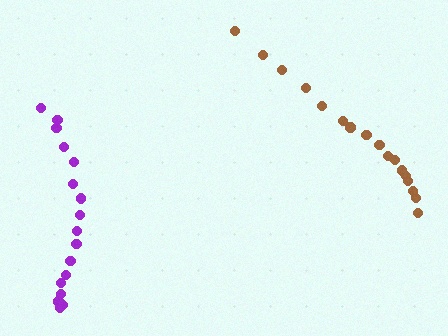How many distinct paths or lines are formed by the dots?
There are 2 distinct paths.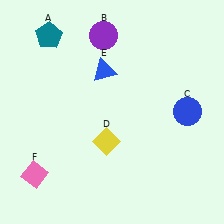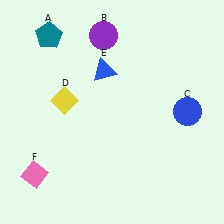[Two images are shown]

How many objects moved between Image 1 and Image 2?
1 object moved between the two images.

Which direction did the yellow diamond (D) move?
The yellow diamond (D) moved left.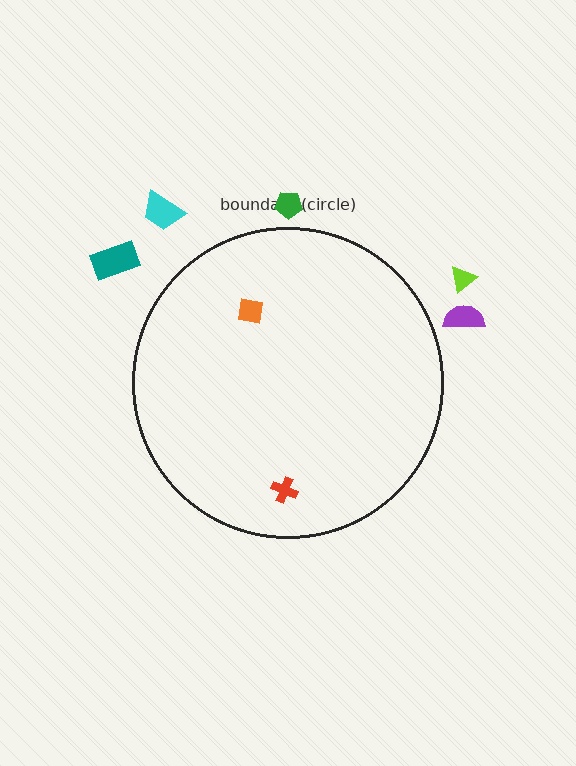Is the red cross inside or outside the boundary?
Inside.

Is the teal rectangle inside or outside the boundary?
Outside.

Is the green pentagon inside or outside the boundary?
Outside.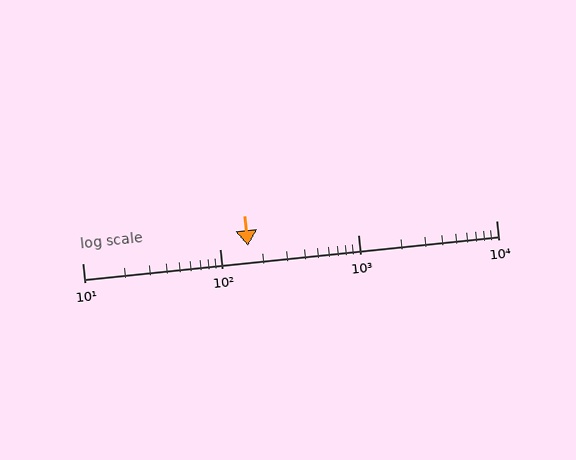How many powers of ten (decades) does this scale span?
The scale spans 3 decades, from 10 to 10000.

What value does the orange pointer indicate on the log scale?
The pointer indicates approximately 160.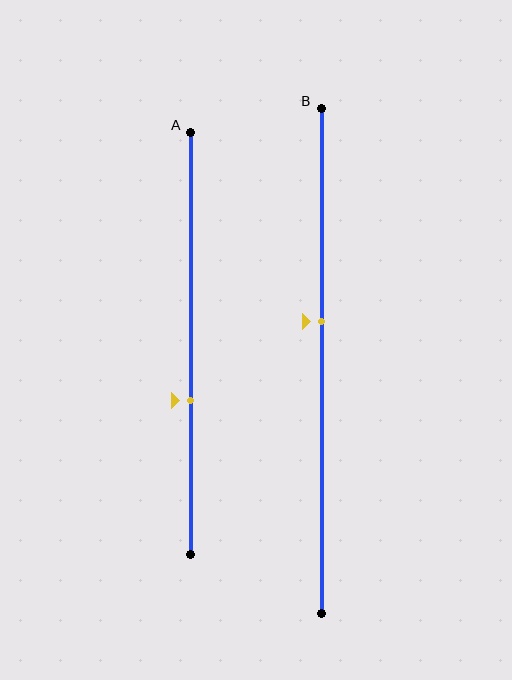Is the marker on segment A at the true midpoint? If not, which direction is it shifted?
No, the marker on segment A is shifted downward by about 14% of the segment length.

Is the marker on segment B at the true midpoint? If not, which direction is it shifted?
No, the marker on segment B is shifted upward by about 8% of the segment length.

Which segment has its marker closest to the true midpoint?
Segment B has its marker closest to the true midpoint.